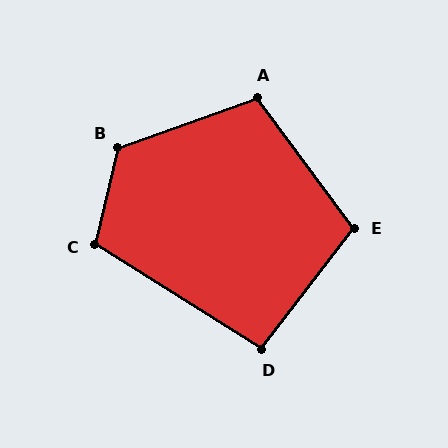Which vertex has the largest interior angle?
B, at approximately 123 degrees.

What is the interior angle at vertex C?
Approximately 109 degrees (obtuse).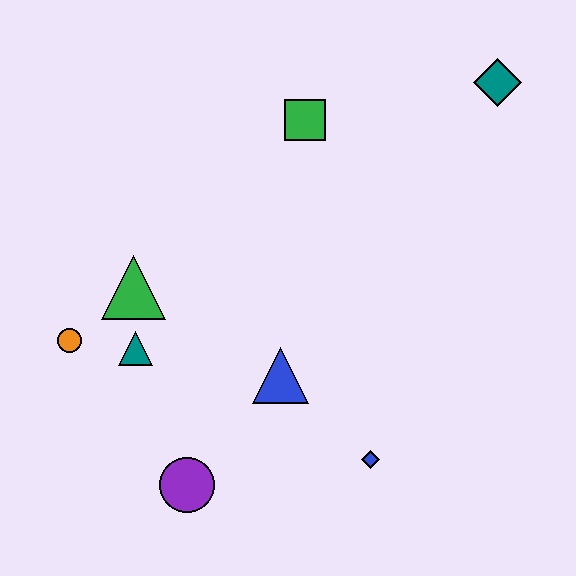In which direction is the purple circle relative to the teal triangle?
The purple circle is below the teal triangle.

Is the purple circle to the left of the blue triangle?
Yes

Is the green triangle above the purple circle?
Yes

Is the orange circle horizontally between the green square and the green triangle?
No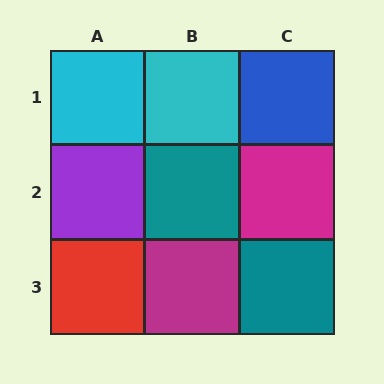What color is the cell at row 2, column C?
Magenta.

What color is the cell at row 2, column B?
Teal.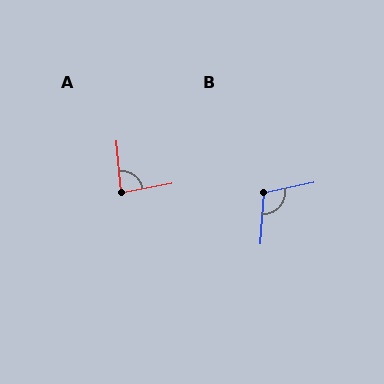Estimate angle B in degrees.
Approximately 106 degrees.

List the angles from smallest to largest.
A (84°), B (106°).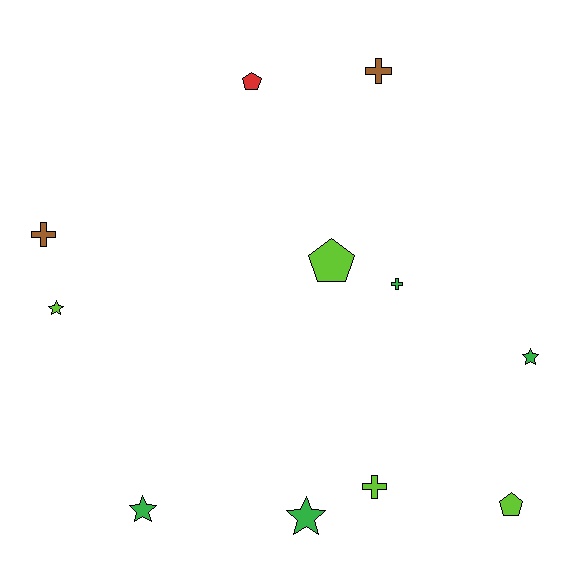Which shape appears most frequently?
Cross, with 4 objects.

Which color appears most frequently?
Lime, with 4 objects.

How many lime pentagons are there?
There are 2 lime pentagons.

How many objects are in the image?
There are 11 objects.